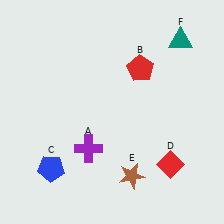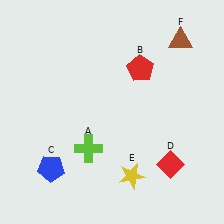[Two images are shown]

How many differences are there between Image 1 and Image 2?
There are 3 differences between the two images.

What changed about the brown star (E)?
In Image 1, E is brown. In Image 2, it changed to yellow.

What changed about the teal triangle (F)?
In Image 1, F is teal. In Image 2, it changed to brown.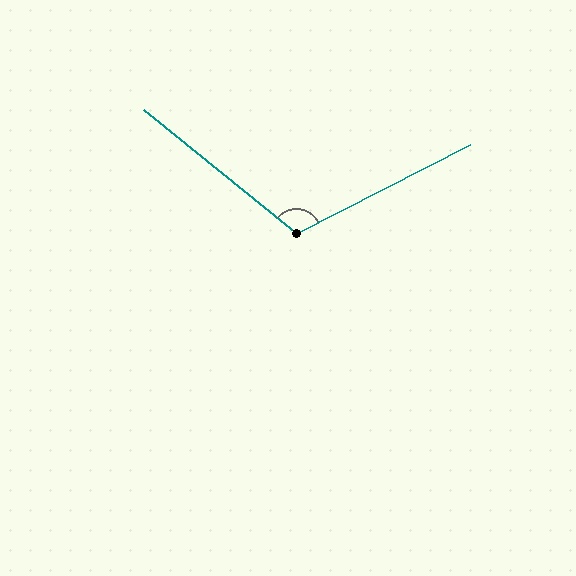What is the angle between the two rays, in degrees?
Approximately 114 degrees.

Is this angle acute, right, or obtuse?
It is obtuse.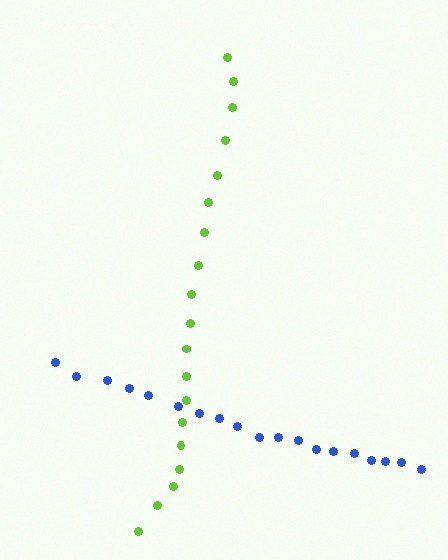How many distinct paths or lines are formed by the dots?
There are 2 distinct paths.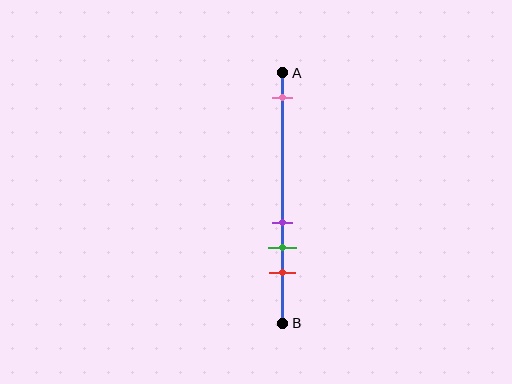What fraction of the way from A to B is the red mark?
The red mark is approximately 80% (0.8) of the way from A to B.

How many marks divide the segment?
There are 4 marks dividing the segment.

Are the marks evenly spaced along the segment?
No, the marks are not evenly spaced.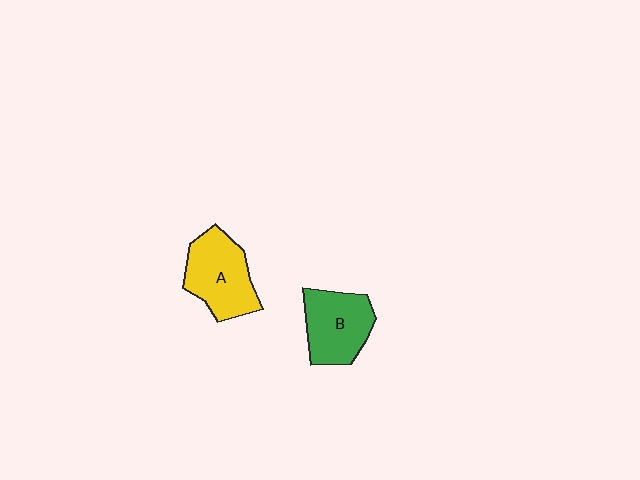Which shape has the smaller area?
Shape B (green).